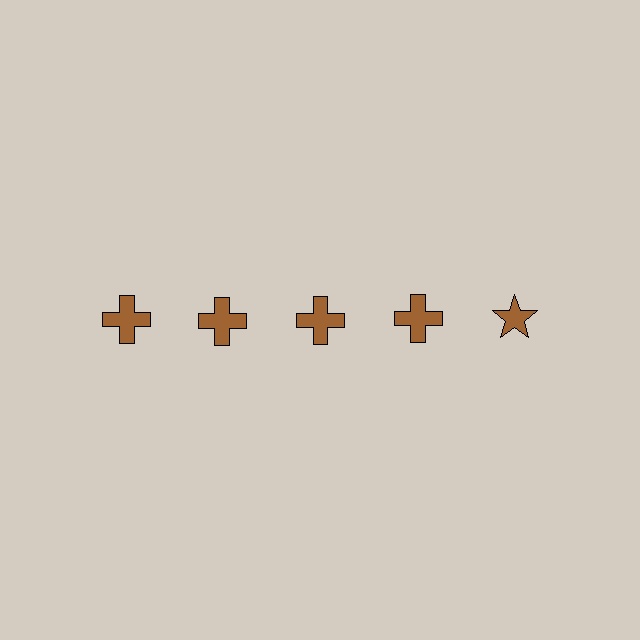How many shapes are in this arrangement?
There are 5 shapes arranged in a grid pattern.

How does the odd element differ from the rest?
It has a different shape: star instead of cross.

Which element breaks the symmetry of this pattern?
The brown star in the top row, rightmost column breaks the symmetry. All other shapes are brown crosses.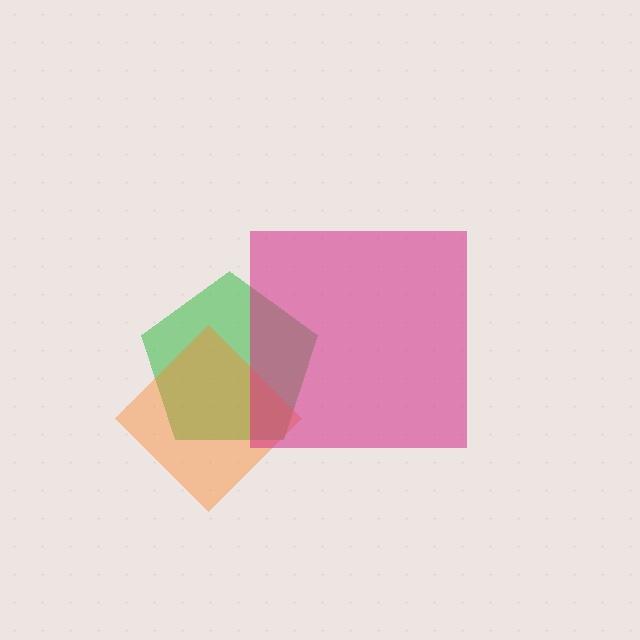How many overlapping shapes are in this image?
There are 3 overlapping shapes in the image.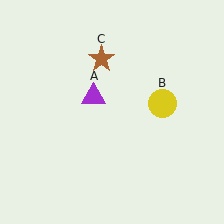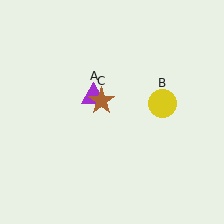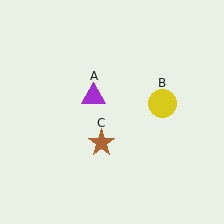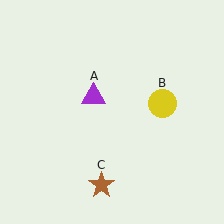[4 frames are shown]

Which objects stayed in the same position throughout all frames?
Purple triangle (object A) and yellow circle (object B) remained stationary.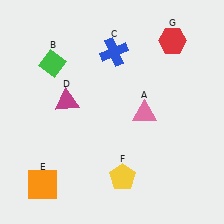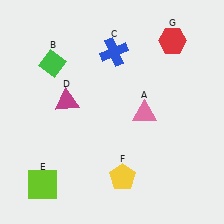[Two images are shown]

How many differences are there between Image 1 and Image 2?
There is 1 difference between the two images.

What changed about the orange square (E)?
In Image 1, E is orange. In Image 2, it changed to lime.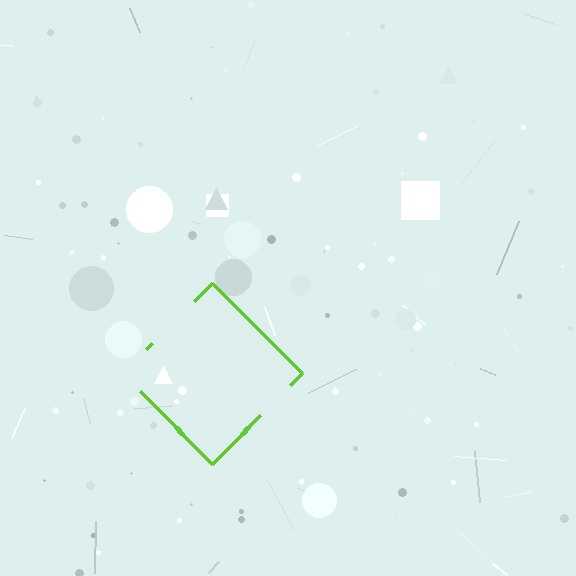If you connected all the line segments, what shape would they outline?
They would outline a diamond.